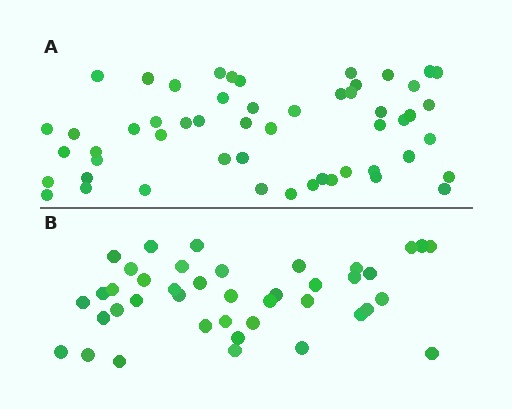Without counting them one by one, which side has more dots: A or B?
Region A (the top region) has more dots.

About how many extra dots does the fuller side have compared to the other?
Region A has roughly 12 or so more dots than region B.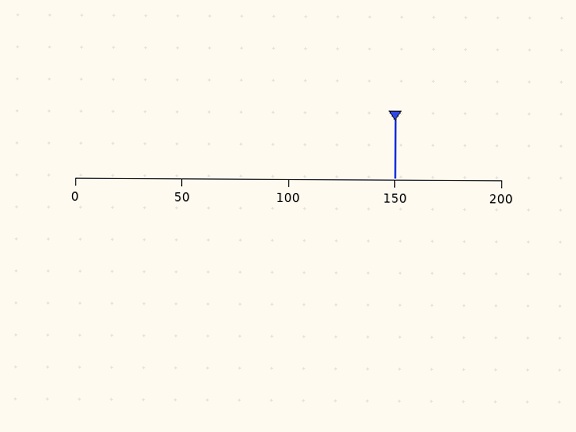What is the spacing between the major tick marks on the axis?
The major ticks are spaced 50 apart.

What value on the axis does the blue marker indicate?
The marker indicates approximately 150.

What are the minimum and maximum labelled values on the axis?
The axis runs from 0 to 200.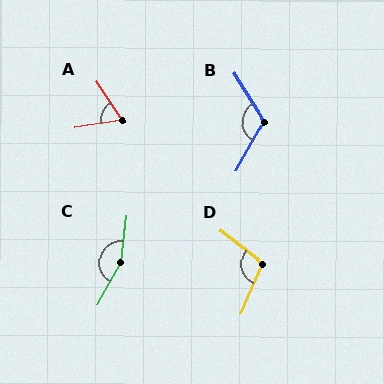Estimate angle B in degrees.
Approximately 119 degrees.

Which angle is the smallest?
A, at approximately 65 degrees.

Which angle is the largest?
C, at approximately 157 degrees.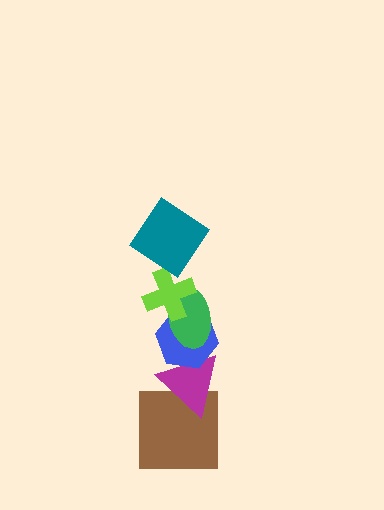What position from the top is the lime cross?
The lime cross is 2nd from the top.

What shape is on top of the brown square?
The magenta triangle is on top of the brown square.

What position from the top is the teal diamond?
The teal diamond is 1st from the top.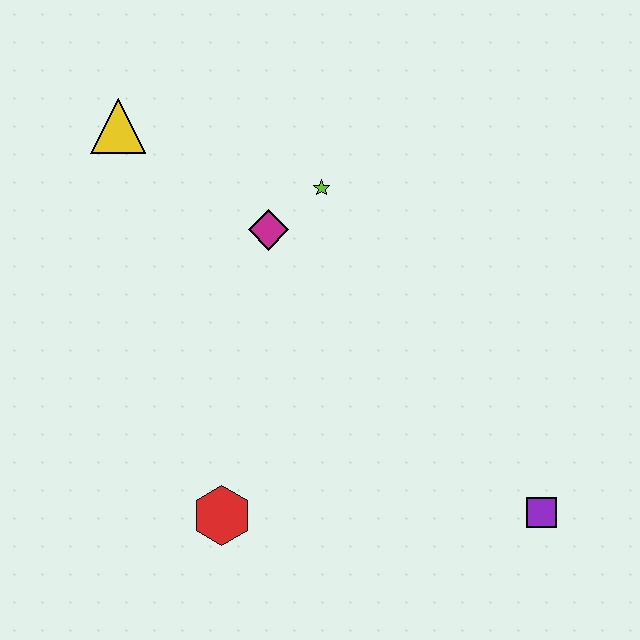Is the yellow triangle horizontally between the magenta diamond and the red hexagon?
No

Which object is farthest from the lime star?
The purple square is farthest from the lime star.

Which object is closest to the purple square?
The red hexagon is closest to the purple square.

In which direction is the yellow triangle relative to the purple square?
The yellow triangle is to the left of the purple square.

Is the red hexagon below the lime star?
Yes